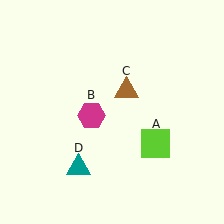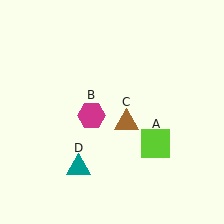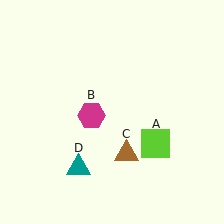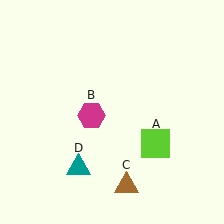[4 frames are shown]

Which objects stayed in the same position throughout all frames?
Lime square (object A) and magenta hexagon (object B) and teal triangle (object D) remained stationary.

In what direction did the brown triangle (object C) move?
The brown triangle (object C) moved down.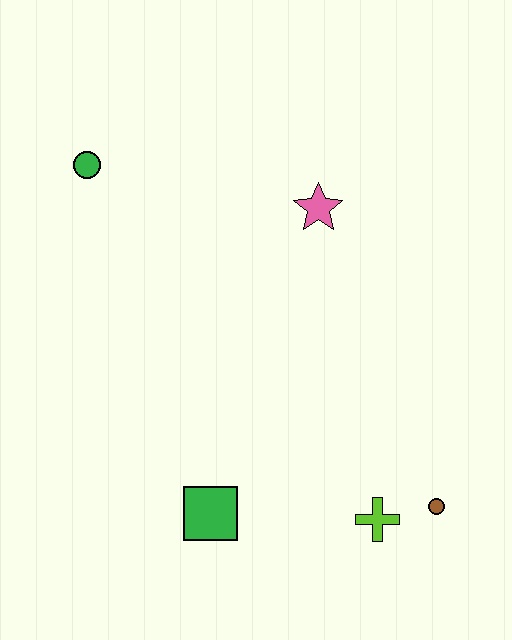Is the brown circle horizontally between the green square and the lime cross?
No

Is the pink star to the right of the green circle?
Yes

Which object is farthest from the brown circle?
The green circle is farthest from the brown circle.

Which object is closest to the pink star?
The green circle is closest to the pink star.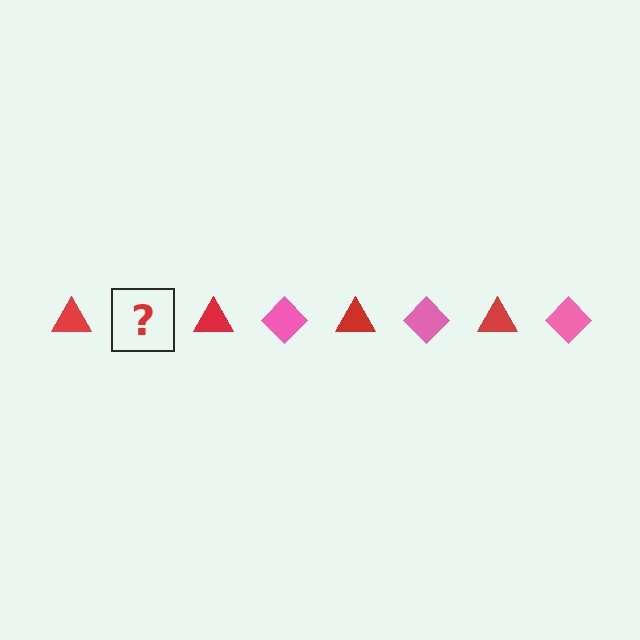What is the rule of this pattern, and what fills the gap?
The rule is that the pattern alternates between red triangle and pink diamond. The gap should be filled with a pink diamond.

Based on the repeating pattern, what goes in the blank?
The blank should be a pink diamond.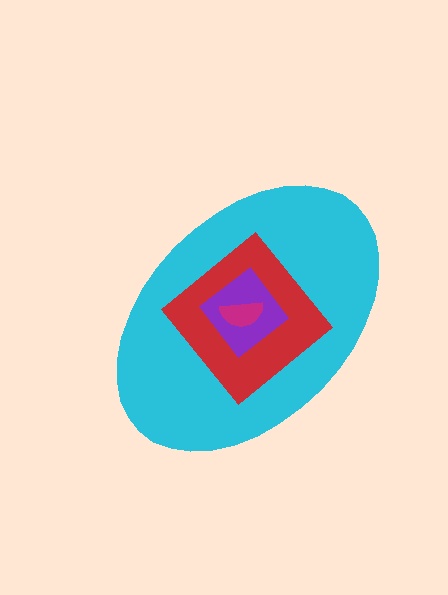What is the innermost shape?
The magenta semicircle.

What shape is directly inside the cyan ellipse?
The red diamond.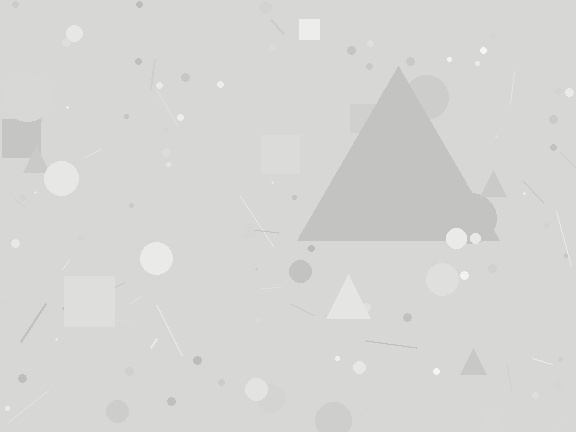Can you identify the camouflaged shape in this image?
The camouflaged shape is a triangle.